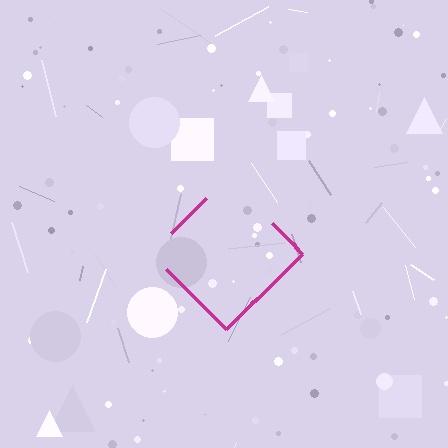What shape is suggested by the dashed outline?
The dashed outline suggests a diamond.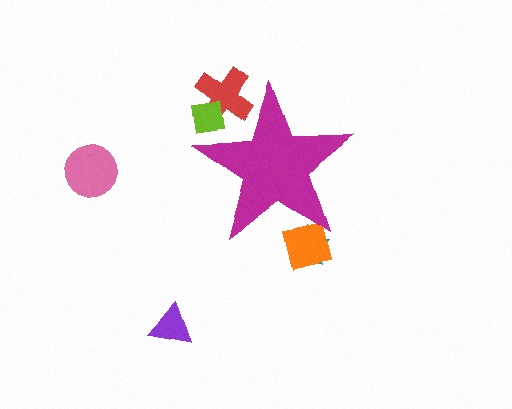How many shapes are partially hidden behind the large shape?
4 shapes are partially hidden.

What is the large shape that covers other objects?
A magenta star.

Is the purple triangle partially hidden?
No, the purple triangle is fully visible.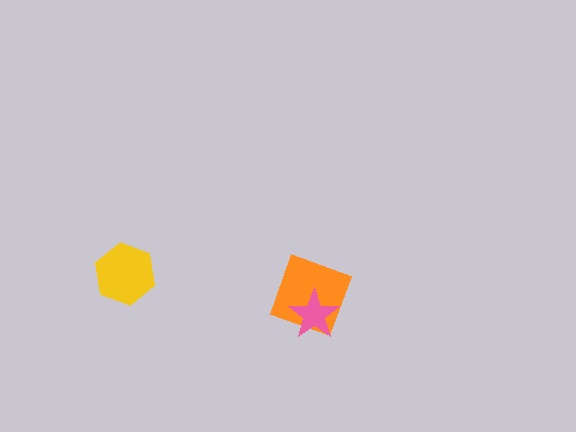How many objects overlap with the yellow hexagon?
0 objects overlap with the yellow hexagon.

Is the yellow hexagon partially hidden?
No, no other shape covers it.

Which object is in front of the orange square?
The pink star is in front of the orange square.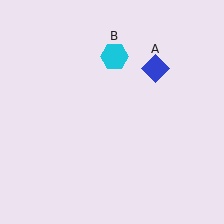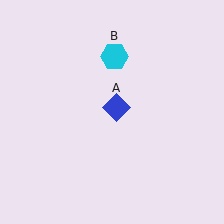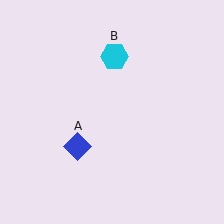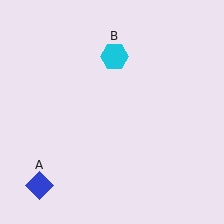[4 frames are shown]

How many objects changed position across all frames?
1 object changed position: blue diamond (object A).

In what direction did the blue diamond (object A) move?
The blue diamond (object A) moved down and to the left.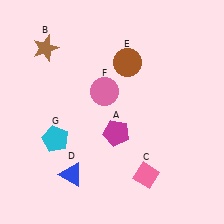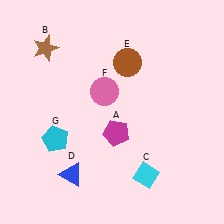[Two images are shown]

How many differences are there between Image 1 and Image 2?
There is 1 difference between the two images.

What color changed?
The diamond (C) changed from pink in Image 1 to cyan in Image 2.